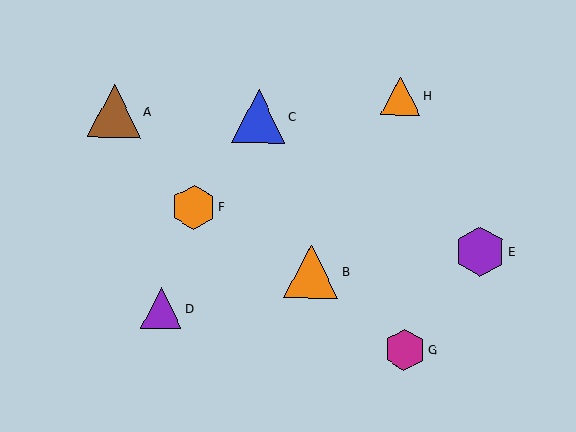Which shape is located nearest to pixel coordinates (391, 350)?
The magenta hexagon (labeled G) at (405, 350) is nearest to that location.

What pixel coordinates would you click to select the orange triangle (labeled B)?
Click at (312, 271) to select the orange triangle B.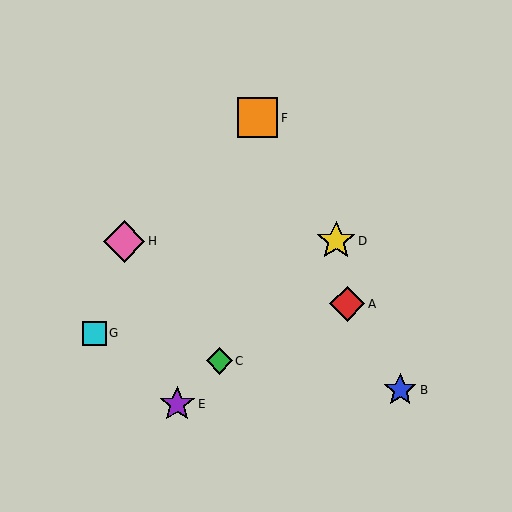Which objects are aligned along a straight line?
Objects C, D, E are aligned along a straight line.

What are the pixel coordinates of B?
Object B is at (400, 390).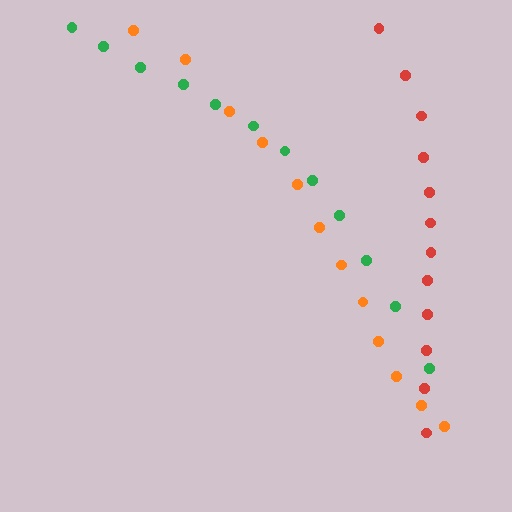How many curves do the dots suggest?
There are 3 distinct paths.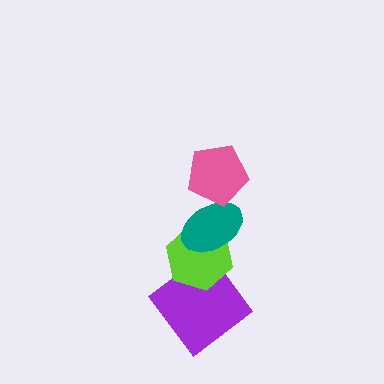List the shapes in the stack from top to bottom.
From top to bottom: the pink pentagon, the teal ellipse, the lime hexagon, the purple diamond.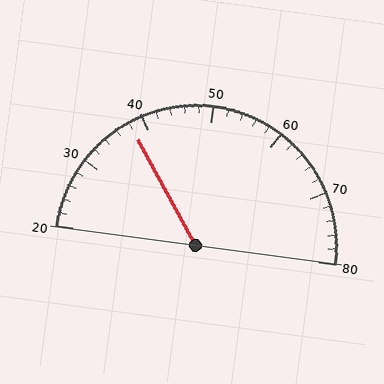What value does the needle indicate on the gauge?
The needle indicates approximately 38.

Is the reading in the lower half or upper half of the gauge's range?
The reading is in the lower half of the range (20 to 80).